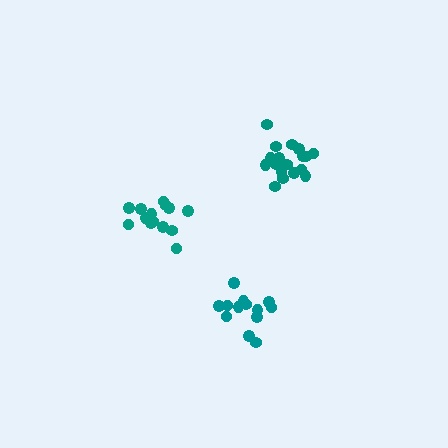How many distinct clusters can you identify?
There are 3 distinct clusters.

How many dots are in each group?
Group 1: 13 dots, Group 2: 19 dots, Group 3: 15 dots (47 total).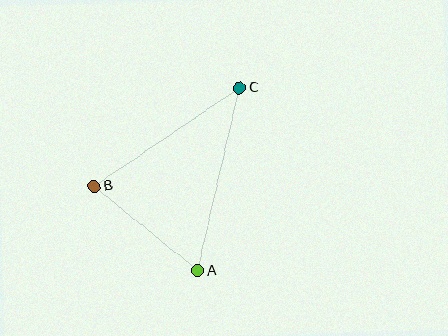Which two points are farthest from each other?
Points A and C are farthest from each other.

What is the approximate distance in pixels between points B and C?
The distance between B and C is approximately 175 pixels.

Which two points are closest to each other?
Points A and B are closest to each other.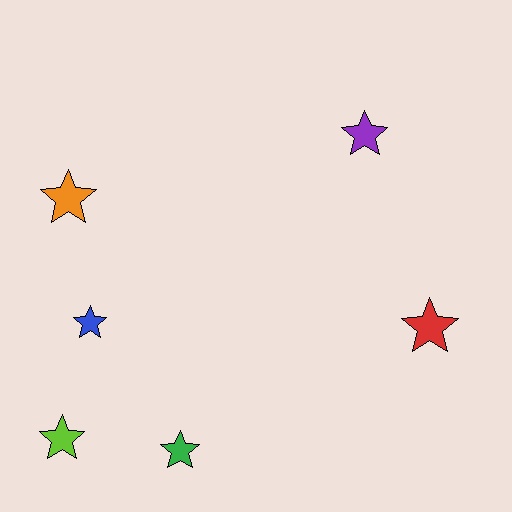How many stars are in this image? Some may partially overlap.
There are 6 stars.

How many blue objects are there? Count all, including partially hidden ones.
There is 1 blue object.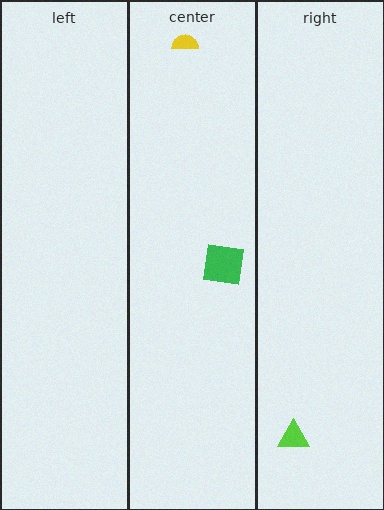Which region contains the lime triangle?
The right region.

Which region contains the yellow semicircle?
The center region.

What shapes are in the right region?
The lime triangle.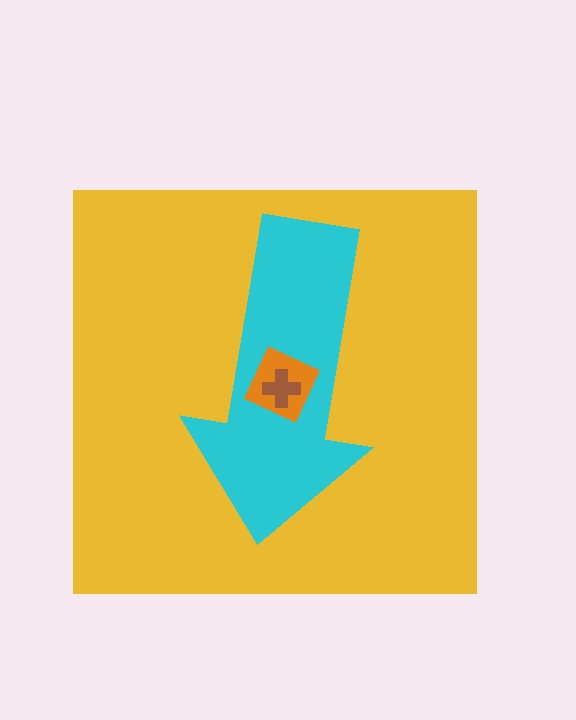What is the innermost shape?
The brown cross.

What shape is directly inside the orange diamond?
The brown cross.